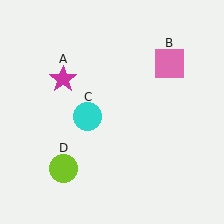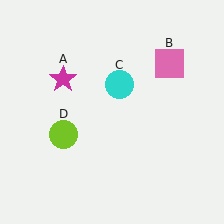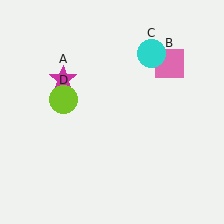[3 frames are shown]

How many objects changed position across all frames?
2 objects changed position: cyan circle (object C), lime circle (object D).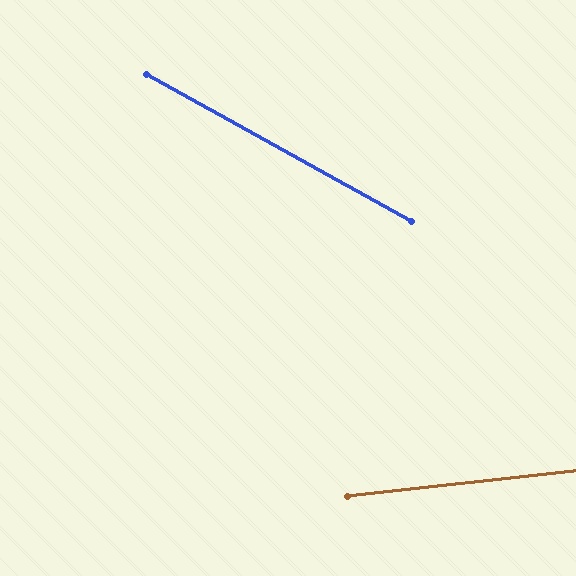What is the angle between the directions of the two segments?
Approximately 35 degrees.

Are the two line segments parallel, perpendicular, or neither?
Neither parallel nor perpendicular — they differ by about 35°.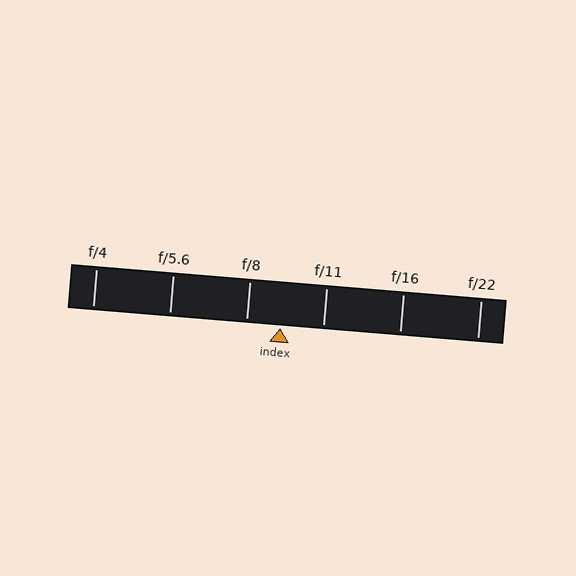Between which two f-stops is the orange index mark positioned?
The index mark is between f/8 and f/11.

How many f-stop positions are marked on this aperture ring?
There are 6 f-stop positions marked.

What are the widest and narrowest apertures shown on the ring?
The widest aperture shown is f/4 and the narrowest is f/22.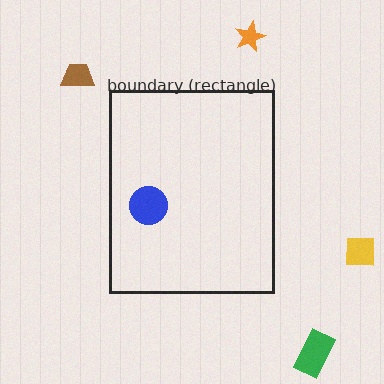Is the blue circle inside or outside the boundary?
Inside.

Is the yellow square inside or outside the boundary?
Outside.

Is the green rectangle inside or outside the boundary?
Outside.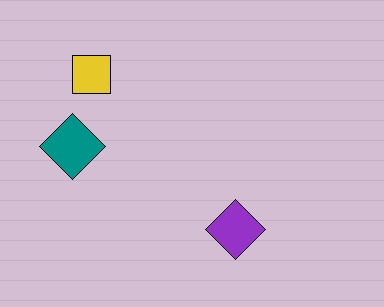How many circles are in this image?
There are no circles.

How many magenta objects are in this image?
There are no magenta objects.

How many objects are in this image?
There are 3 objects.